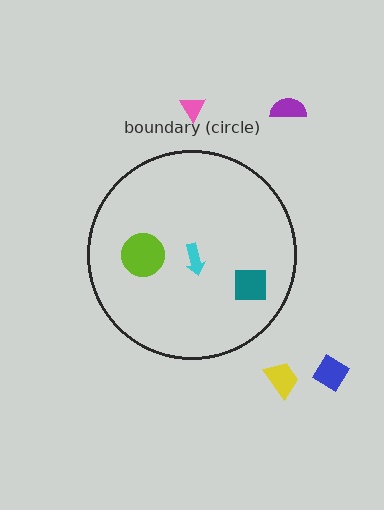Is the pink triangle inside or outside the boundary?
Outside.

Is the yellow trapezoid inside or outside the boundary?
Outside.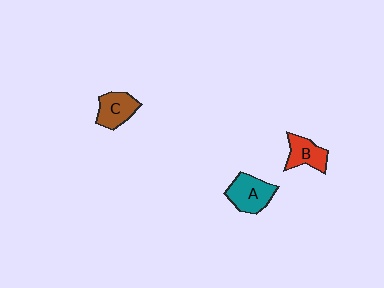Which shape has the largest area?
Shape A (teal).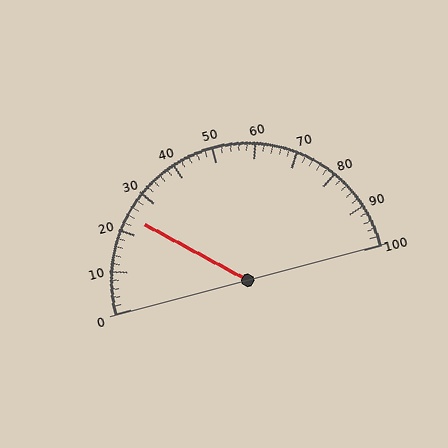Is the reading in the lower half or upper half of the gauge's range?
The reading is in the lower half of the range (0 to 100).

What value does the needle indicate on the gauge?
The needle indicates approximately 24.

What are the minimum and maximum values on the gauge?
The gauge ranges from 0 to 100.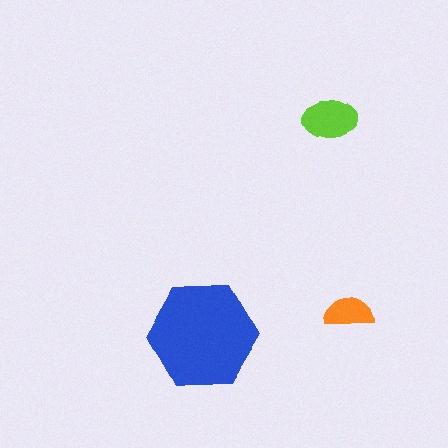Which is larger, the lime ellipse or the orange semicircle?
The lime ellipse.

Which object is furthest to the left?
The blue hexagon is leftmost.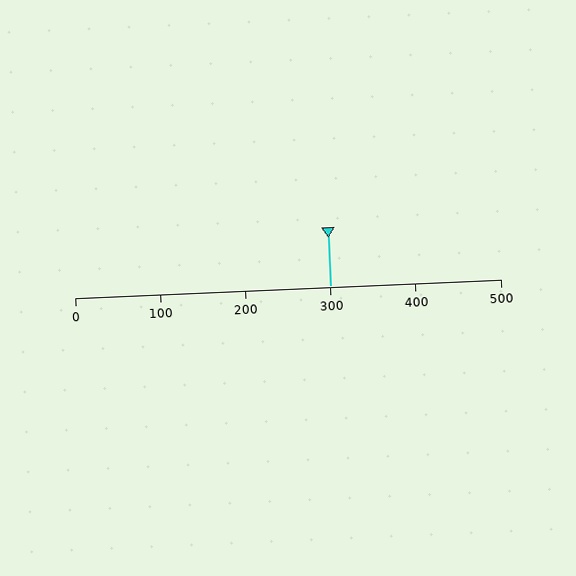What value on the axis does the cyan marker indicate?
The marker indicates approximately 300.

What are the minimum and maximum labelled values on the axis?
The axis runs from 0 to 500.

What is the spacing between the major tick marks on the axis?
The major ticks are spaced 100 apart.